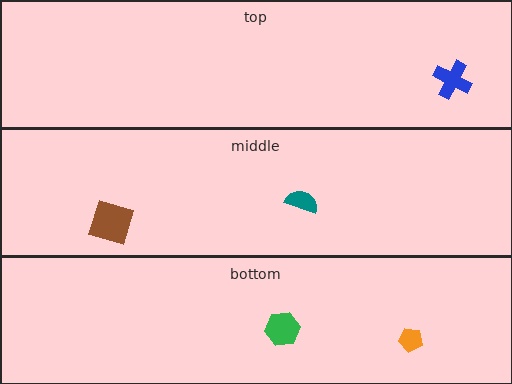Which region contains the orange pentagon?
The bottom region.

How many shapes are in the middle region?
2.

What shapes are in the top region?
The blue cross.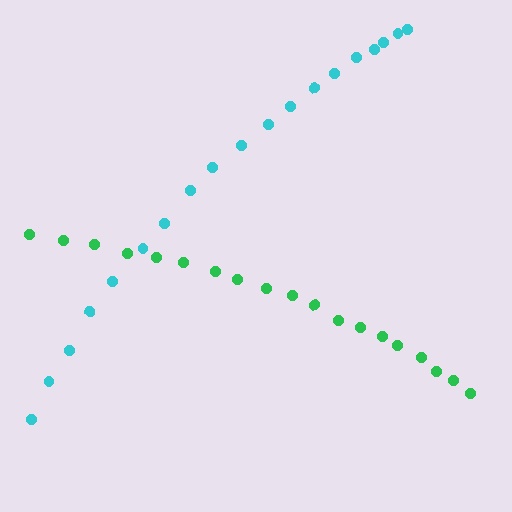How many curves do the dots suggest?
There are 2 distinct paths.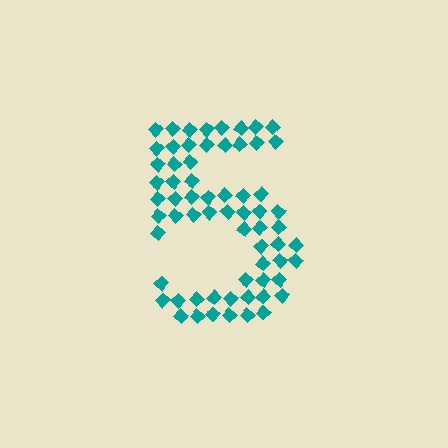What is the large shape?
The large shape is the digit 5.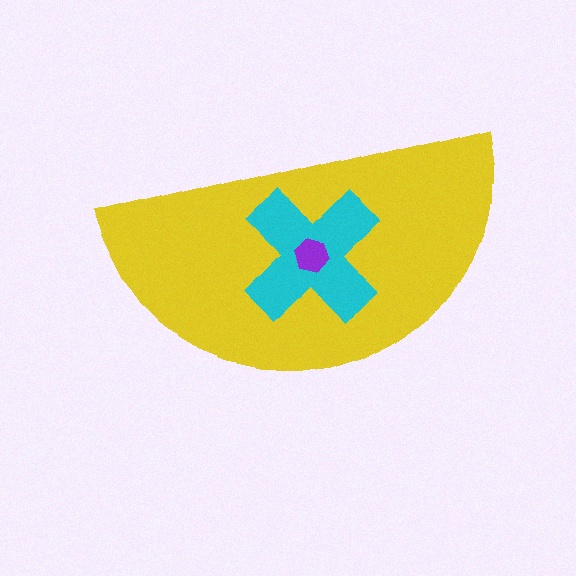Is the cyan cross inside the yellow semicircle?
Yes.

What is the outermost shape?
The yellow semicircle.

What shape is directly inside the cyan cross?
The purple hexagon.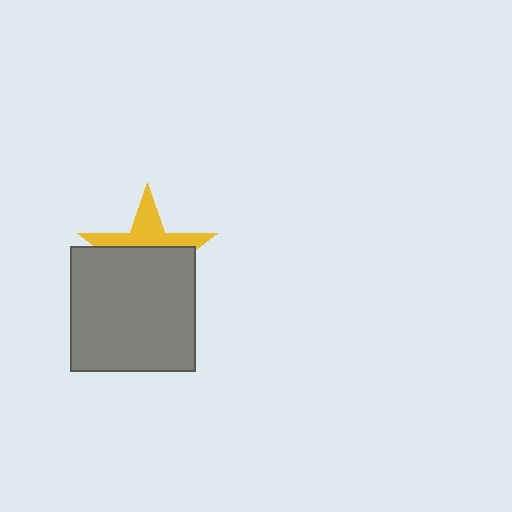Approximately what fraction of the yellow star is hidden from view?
Roughly 62% of the yellow star is hidden behind the gray square.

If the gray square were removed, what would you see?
You would see the complete yellow star.